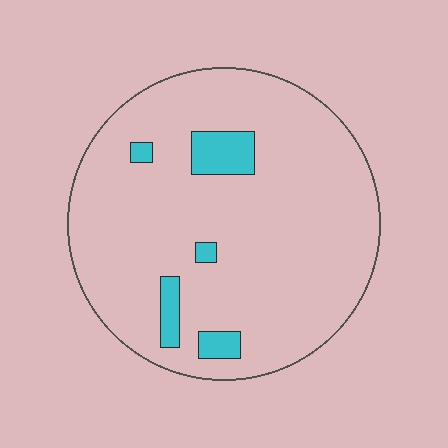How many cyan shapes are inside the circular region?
5.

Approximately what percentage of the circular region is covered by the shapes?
Approximately 10%.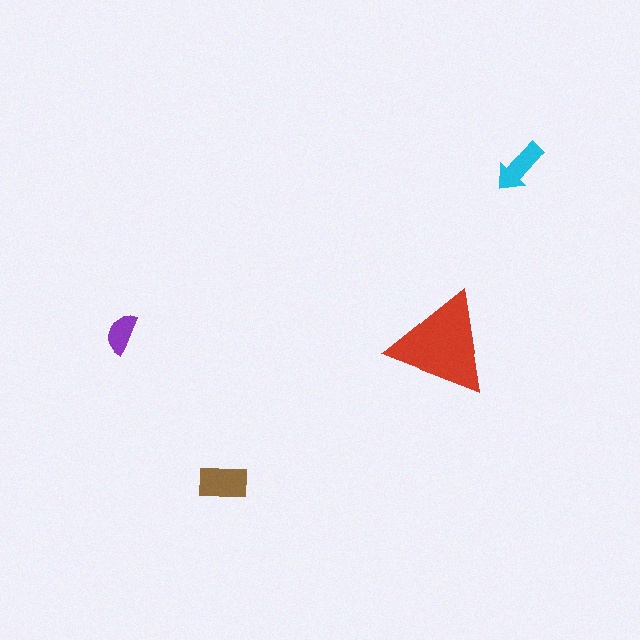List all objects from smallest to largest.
The purple semicircle, the cyan arrow, the brown rectangle, the red triangle.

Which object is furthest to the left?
The purple semicircle is leftmost.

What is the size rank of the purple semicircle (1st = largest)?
4th.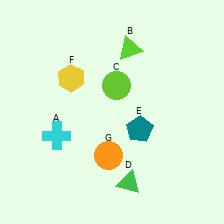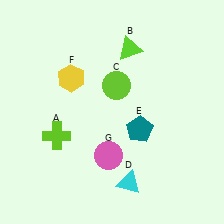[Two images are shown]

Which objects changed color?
A changed from cyan to lime. D changed from green to cyan. G changed from orange to pink.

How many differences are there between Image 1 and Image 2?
There are 3 differences between the two images.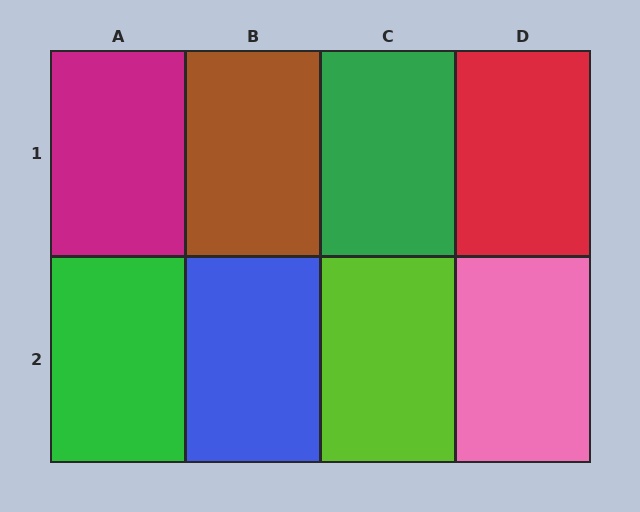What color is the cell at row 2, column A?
Green.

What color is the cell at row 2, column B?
Blue.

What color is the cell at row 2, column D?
Pink.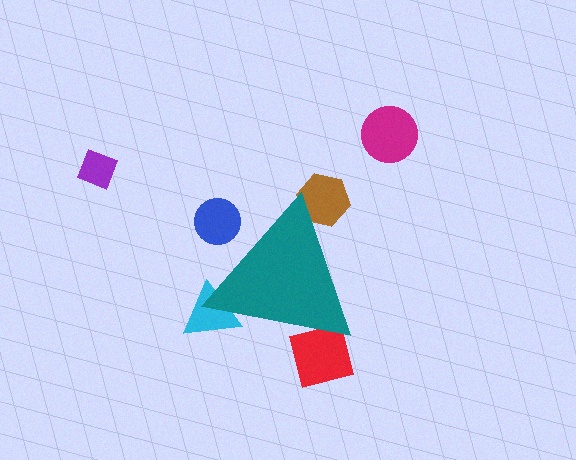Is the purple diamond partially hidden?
No, the purple diamond is fully visible.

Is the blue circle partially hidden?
Yes, the blue circle is partially hidden behind the teal triangle.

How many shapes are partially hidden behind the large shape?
4 shapes are partially hidden.